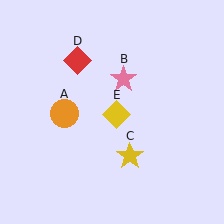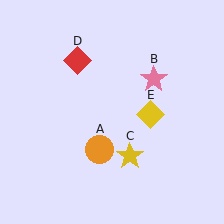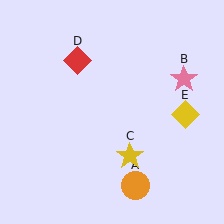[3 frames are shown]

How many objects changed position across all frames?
3 objects changed position: orange circle (object A), pink star (object B), yellow diamond (object E).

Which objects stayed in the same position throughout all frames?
Yellow star (object C) and red diamond (object D) remained stationary.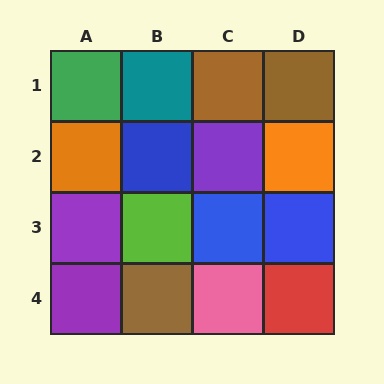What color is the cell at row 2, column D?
Orange.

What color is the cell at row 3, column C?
Blue.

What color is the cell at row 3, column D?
Blue.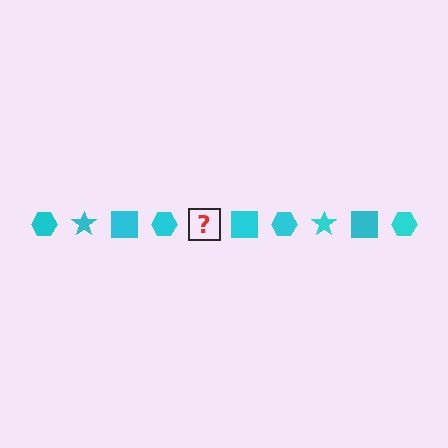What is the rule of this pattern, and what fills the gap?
The rule is that the pattern cycles through hexagon, star, square shapes in cyan. The gap should be filled with a cyan star.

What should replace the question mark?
The question mark should be replaced with a cyan star.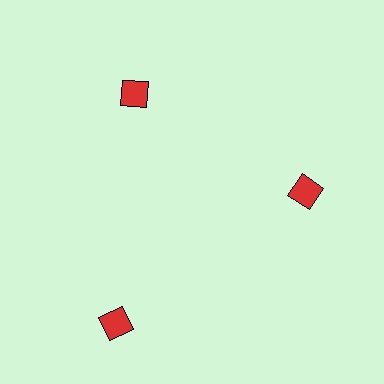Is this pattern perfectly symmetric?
No. The 3 red diamonds are arranged in a ring, but one element near the 7 o'clock position is pushed outward from the center, breaking the 3-fold rotational symmetry.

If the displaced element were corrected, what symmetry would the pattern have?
It would have 3-fold rotational symmetry — the pattern would map onto itself every 120 degrees.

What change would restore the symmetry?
The symmetry would be restored by moving it inward, back onto the ring so that all 3 diamonds sit at equal angles and equal distance from the center.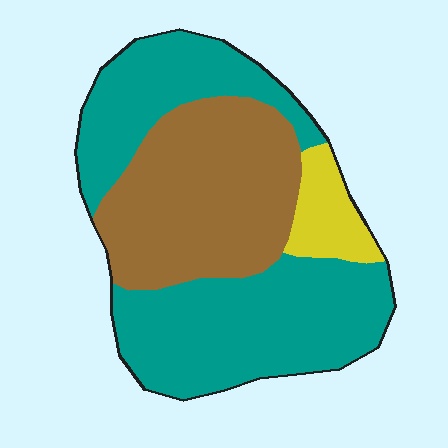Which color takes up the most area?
Teal, at roughly 55%.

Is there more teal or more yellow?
Teal.